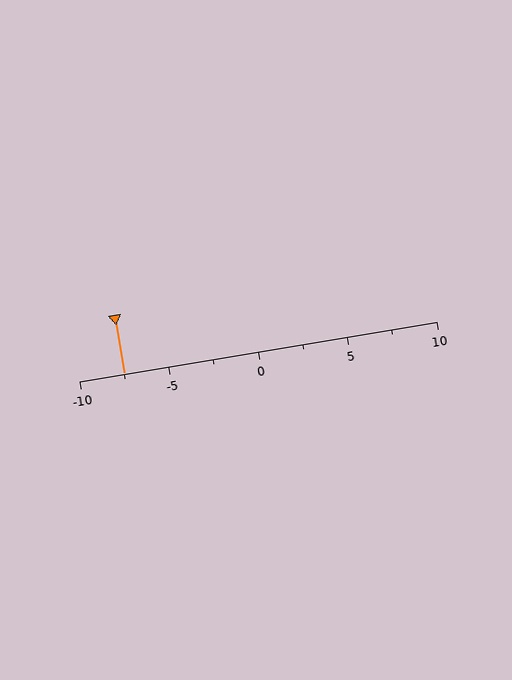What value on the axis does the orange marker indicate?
The marker indicates approximately -7.5.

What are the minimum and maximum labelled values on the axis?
The axis runs from -10 to 10.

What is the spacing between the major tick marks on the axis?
The major ticks are spaced 5 apart.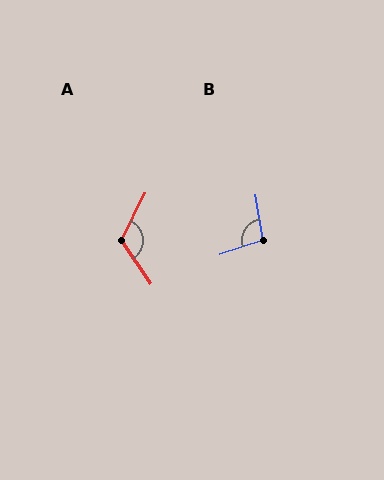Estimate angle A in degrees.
Approximately 119 degrees.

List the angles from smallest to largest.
B (99°), A (119°).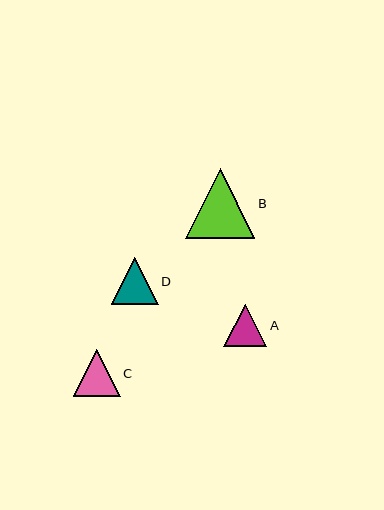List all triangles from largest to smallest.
From largest to smallest: B, D, C, A.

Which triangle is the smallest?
Triangle A is the smallest with a size of approximately 43 pixels.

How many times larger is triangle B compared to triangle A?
Triangle B is approximately 1.6 times the size of triangle A.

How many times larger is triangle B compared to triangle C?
Triangle B is approximately 1.5 times the size of triangle C.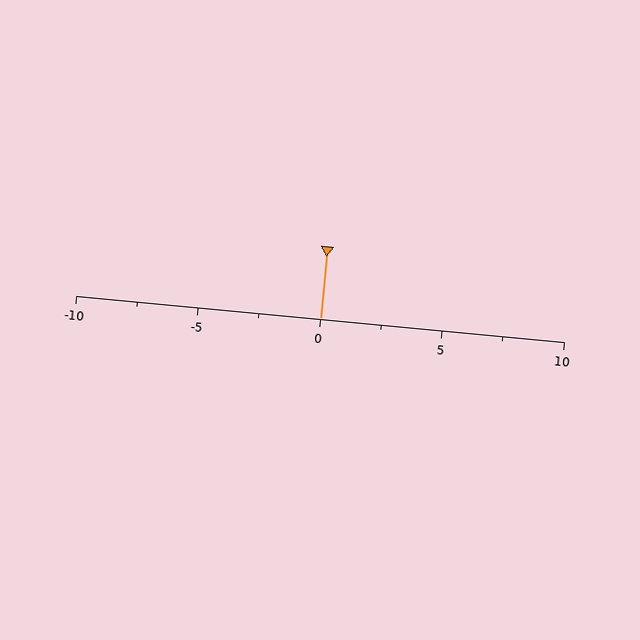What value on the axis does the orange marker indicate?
The marker indicates approximately 0.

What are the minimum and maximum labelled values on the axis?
The axis runs from -10 to 10.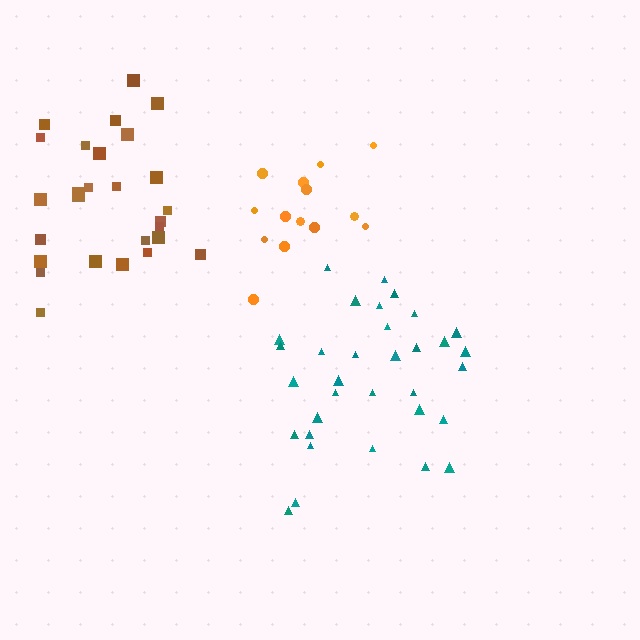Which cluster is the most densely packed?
Brown.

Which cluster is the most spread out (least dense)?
Orange.